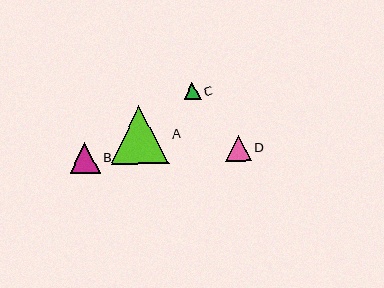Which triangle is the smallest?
Triangle C is the smallest with a size of approximately 17 pixels.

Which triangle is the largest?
Triangle A is the largest with a size of approximately 58 pixels.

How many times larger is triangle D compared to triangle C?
Triangle D is approximately 1.6 times the size of triangle C.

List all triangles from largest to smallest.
From largest to smallest: A, B, D, C.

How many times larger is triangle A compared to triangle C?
Triangle A is approximately 3.4 times the size of triangle C.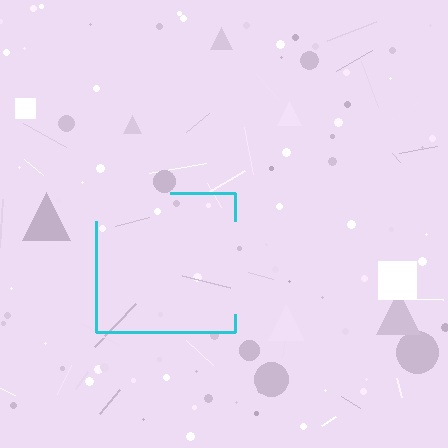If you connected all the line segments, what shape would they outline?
They would outline a square.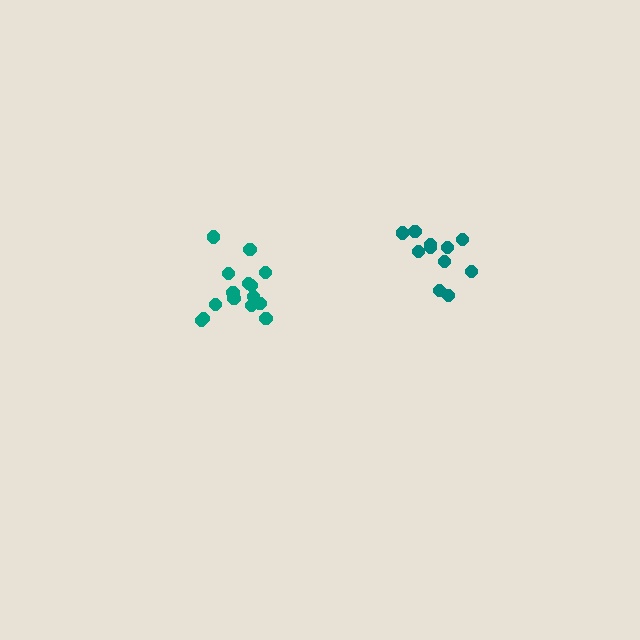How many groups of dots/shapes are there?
There are 2 groups.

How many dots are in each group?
Group 1: 11 dots, Group 2: 15 dots (26 total).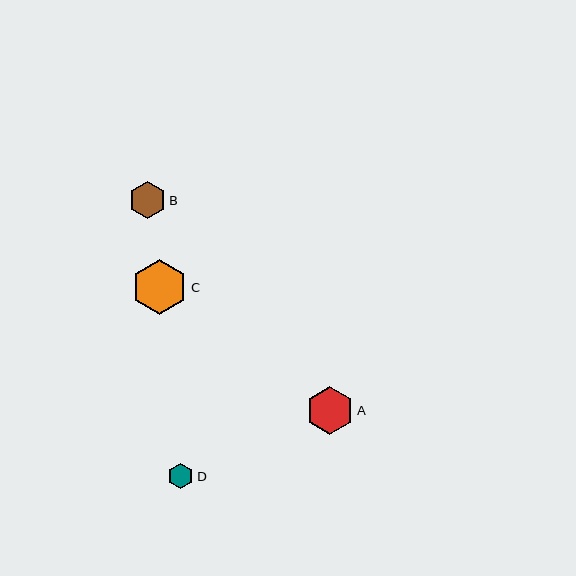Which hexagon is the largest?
Hexagon C is the largest with a size of approximately 55 pixels.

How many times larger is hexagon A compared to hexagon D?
Hexagon A is approximately 1.9 times the size of hexagon D.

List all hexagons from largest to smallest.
From largest to smallest: C, A, B, D.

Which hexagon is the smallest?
Hexagon D is the smallest with a size of approximately 26 pixels.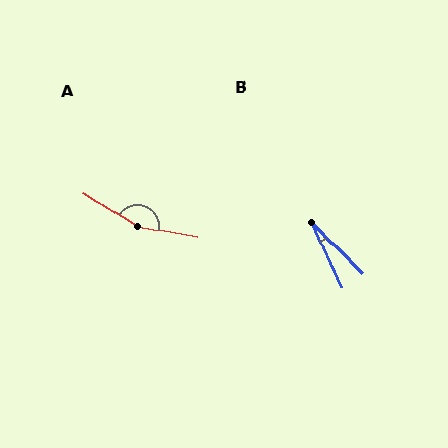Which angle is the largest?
A, at approximately 159 degrees.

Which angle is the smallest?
B, at approximately 20 degrees.